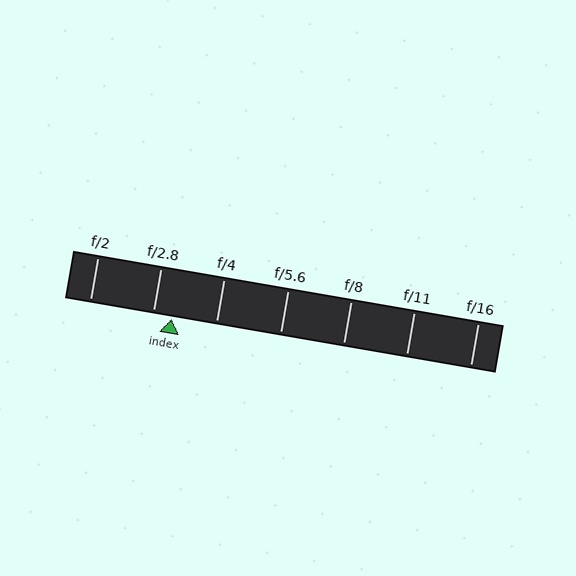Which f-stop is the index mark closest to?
The index mark is closest to f/2.8.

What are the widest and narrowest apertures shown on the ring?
The widest aperture shown is f/2 and the narrowest is f/16.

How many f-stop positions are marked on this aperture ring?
There are 7 f-stop positions marked.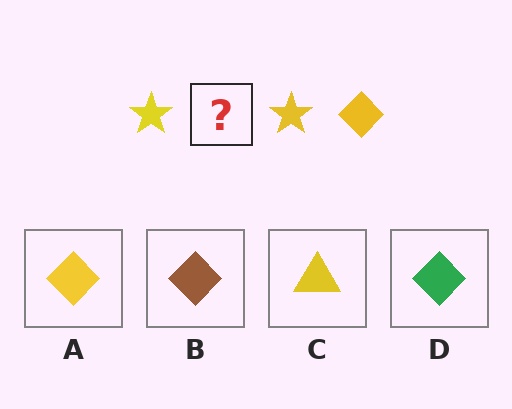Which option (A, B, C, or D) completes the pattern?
A.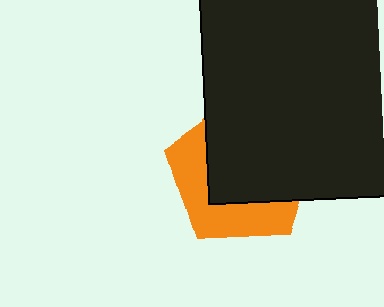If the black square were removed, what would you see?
You would see the complete orange pentagon.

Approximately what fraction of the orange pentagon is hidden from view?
Roughly 61% of the orange pentagon is hidden behind the black square.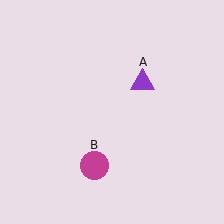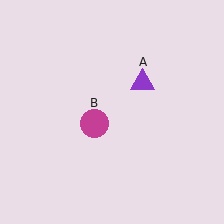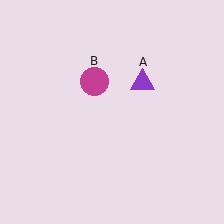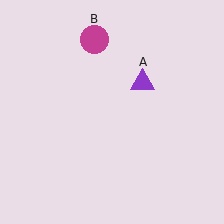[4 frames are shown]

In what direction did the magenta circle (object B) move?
The magenta circle (object B) moved up.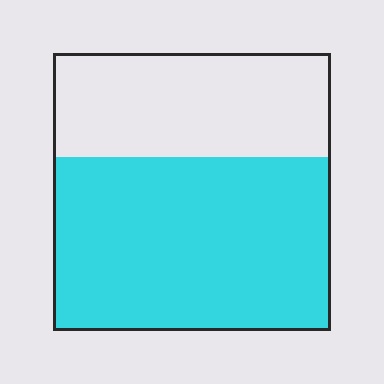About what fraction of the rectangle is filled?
About five eighths (5/8).